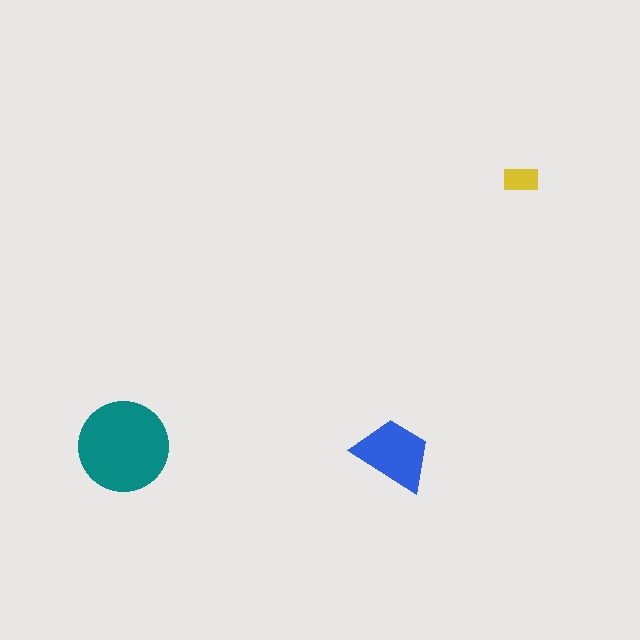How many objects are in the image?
There are 3 objects in the image.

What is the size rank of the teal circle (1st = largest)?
1st.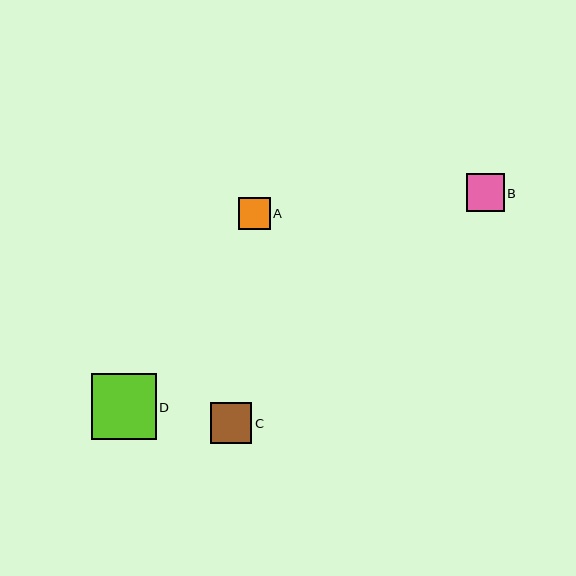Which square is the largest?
Square D is the largest with a size of approximately 65 pixels.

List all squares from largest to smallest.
From largest to smallest: D, C, B, A.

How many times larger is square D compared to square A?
Square D is approximately 2.1 times the size of square A.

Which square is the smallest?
Square A is the smallest with a size of approximately 32 pixels.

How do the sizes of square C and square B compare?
Square C and square B are approximately the same size.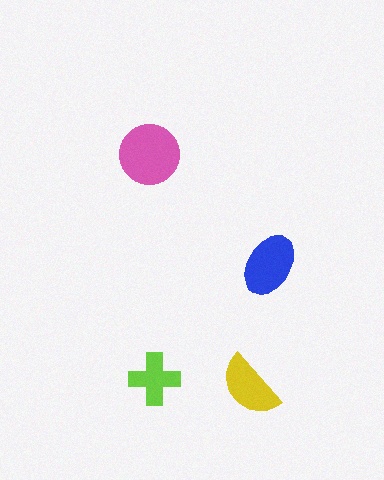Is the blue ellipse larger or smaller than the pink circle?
Smaller.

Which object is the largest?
The pink circle.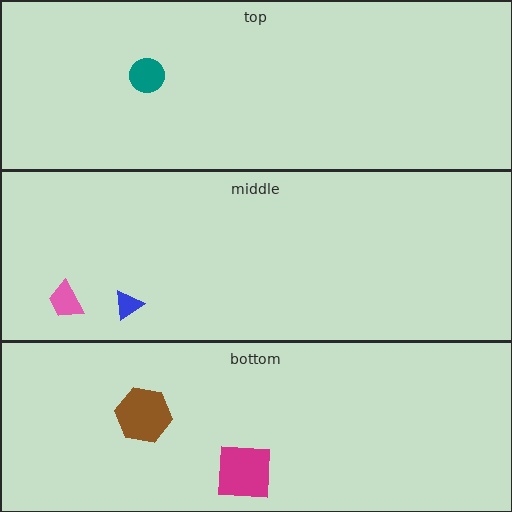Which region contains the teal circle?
The top region.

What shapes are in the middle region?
The pink trapezoid, the blue triangle.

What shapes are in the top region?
The teal circle.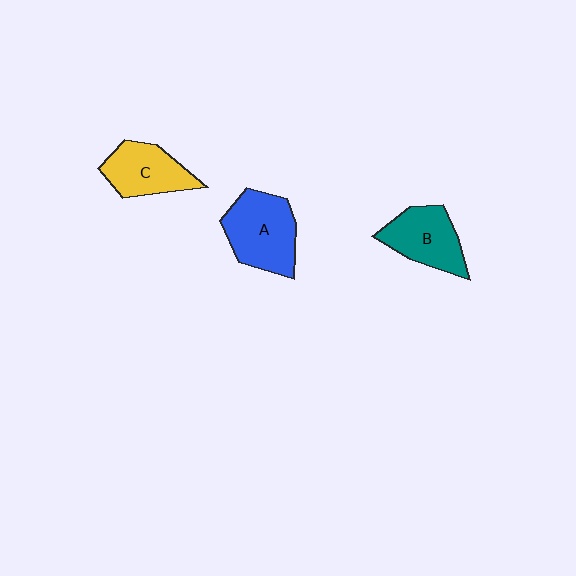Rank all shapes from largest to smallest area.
From largest to smallest: A (blue), B (teal), C (yellow).